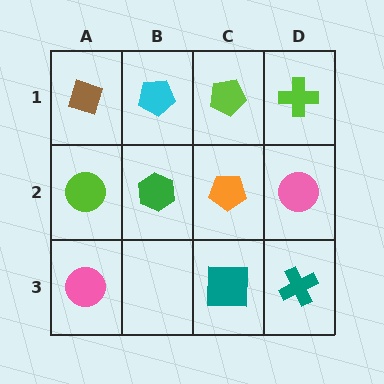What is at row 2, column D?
A pink circle.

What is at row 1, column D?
A lime cross.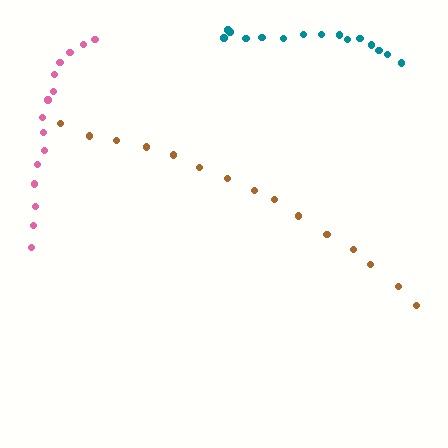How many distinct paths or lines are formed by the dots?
There are 3 distinct paths.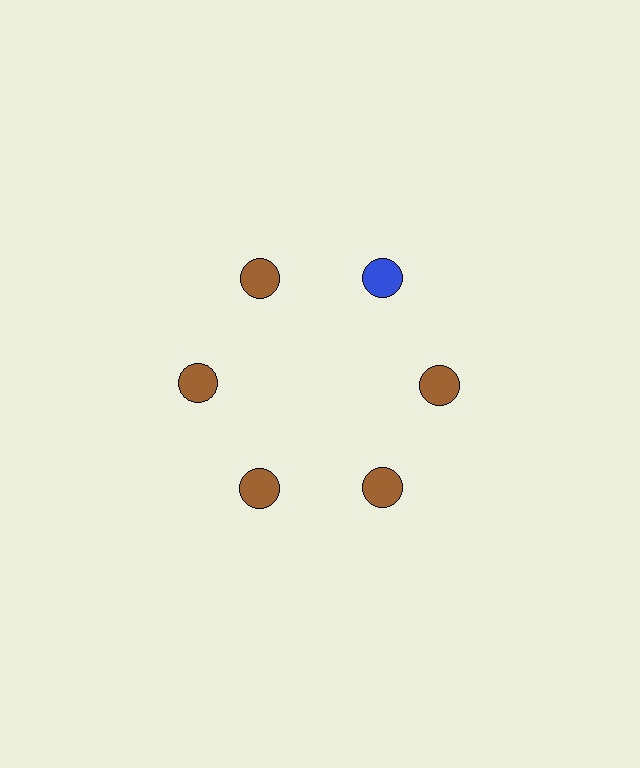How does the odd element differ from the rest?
It has a different color: blue instead of brown.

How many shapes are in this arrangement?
There are 6 shapes arranged in a ring pattern.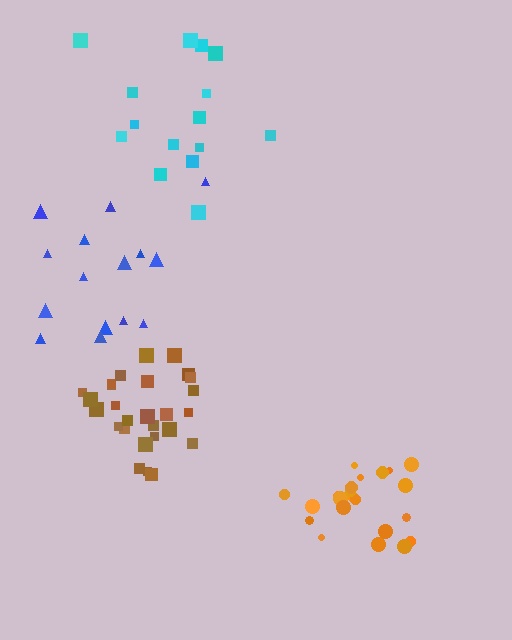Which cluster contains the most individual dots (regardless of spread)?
Brown (27).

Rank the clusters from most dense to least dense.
orange, brown, blue, cyan.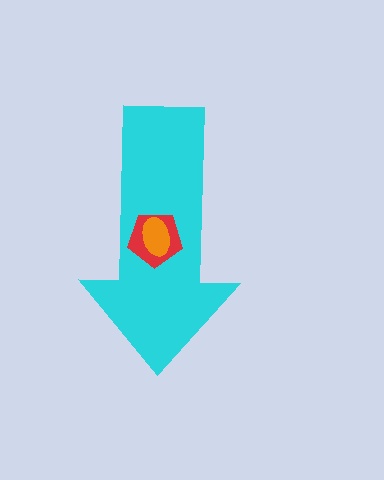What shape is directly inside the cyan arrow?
The red pentagon.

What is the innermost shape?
The orange ellipse.